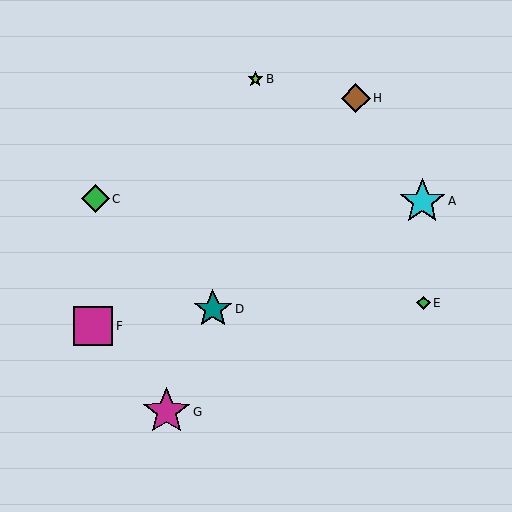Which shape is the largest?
The magenta star (labeled G) is the largest.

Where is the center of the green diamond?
The center of the green diamond is at (423, 303).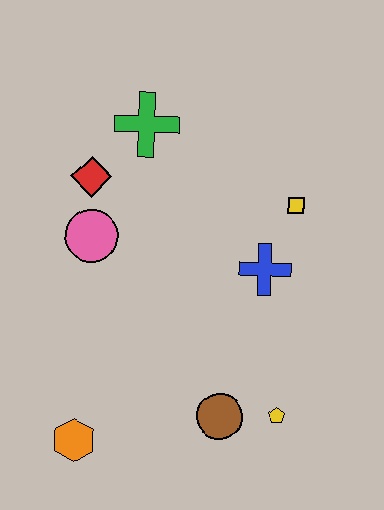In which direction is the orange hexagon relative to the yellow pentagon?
The orange hexagon is to the left of the yellow pentagon.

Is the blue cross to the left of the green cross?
No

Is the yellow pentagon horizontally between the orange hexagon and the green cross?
No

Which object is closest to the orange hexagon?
The brown circle is closest to the orange hexagon.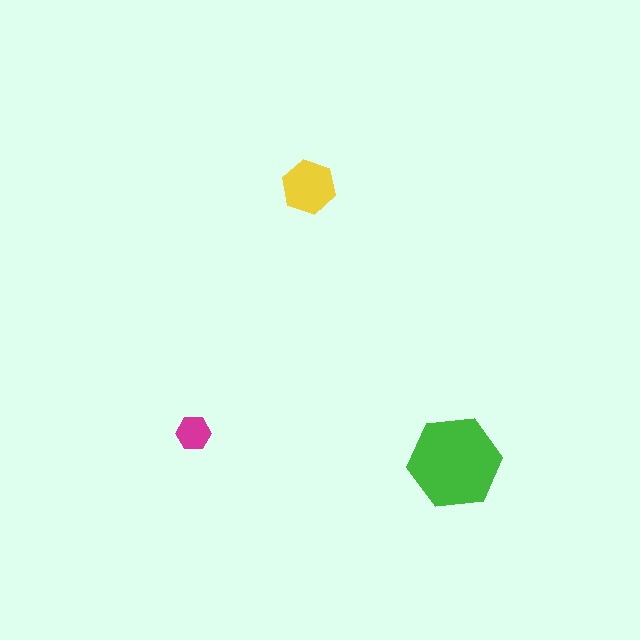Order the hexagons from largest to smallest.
the green one, the yellow one, the magenta one.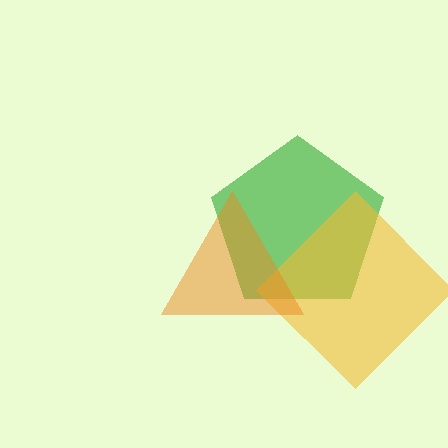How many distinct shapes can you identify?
There are 3 distinct shapes: a green pentagon, a yellow diamond, an orange triangle.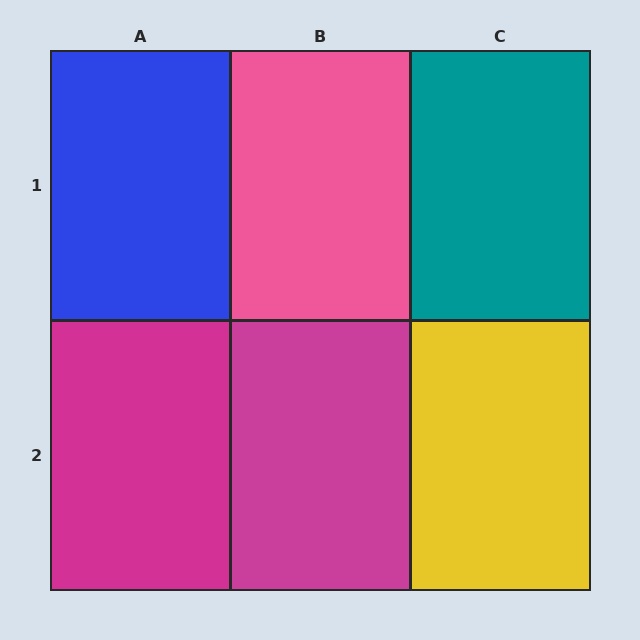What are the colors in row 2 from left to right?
Magenta, magenta, yellow.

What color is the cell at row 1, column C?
Teal.